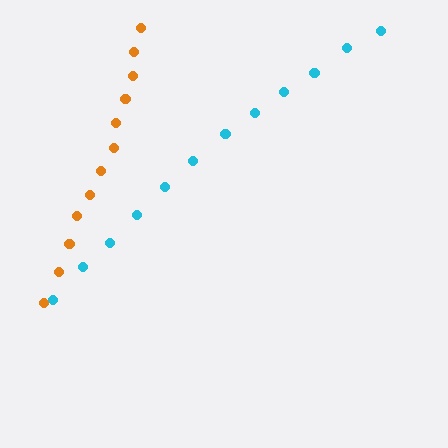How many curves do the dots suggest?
There are 2 distinct paths.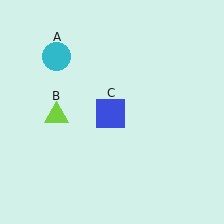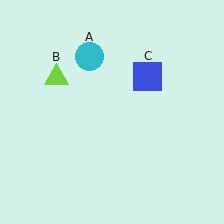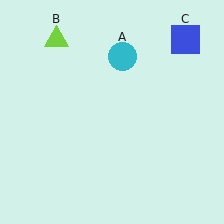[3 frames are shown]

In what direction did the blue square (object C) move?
The blue square (object C) moved up and to the right.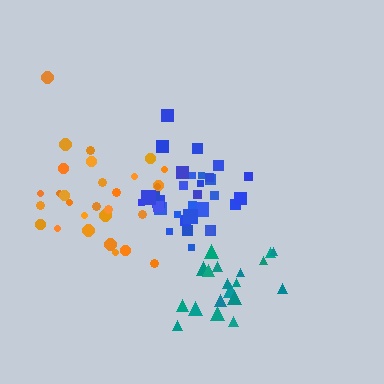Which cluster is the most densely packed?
Blue.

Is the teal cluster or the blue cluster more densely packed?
Blue.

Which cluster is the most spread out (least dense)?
Orange.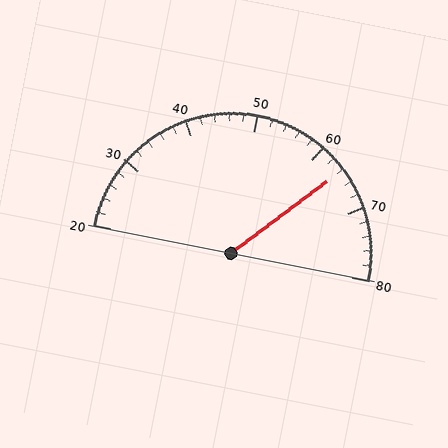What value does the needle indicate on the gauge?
The needle indicates approximately 64.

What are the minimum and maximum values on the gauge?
The gauge ranges from 20 to 80.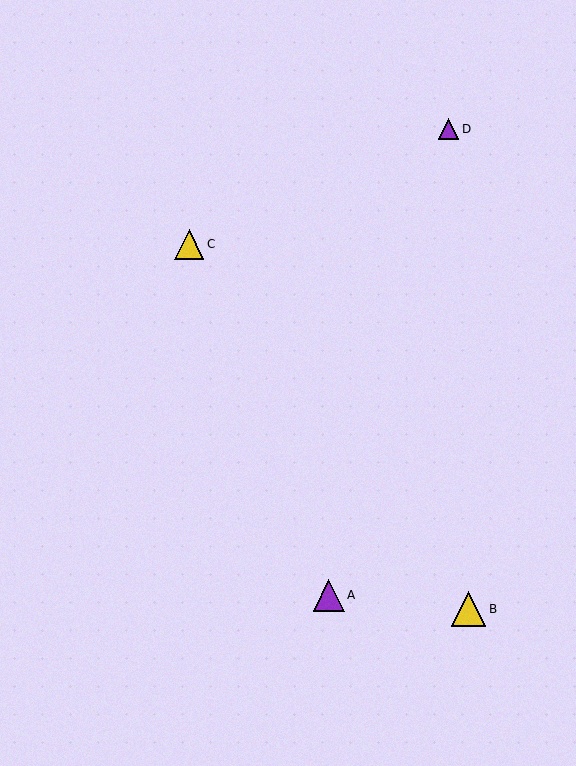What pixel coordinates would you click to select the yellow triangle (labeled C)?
Click at (189, 244) to select the yellow triangle C.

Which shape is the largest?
The yellow triangle (labeled B) is the largest.